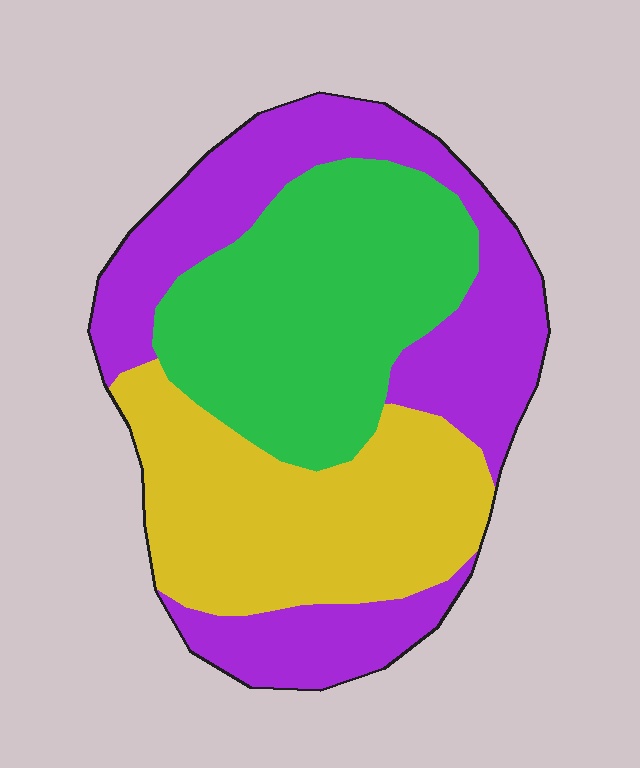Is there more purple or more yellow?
Purple.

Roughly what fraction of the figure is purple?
Purple takes up about three eighths (3/8) of the figure.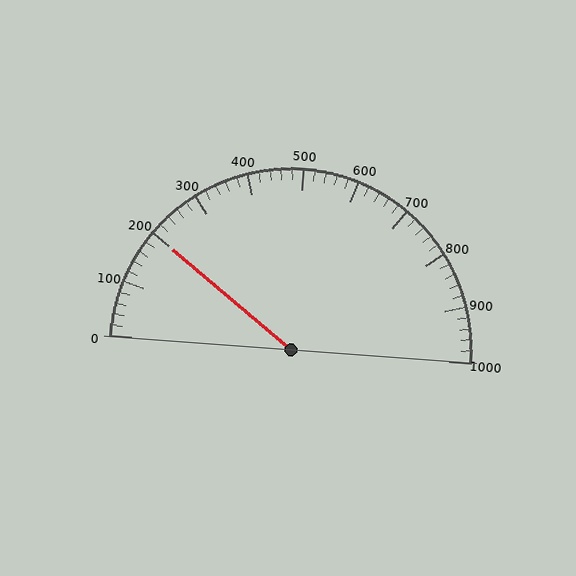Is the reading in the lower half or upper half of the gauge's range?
The reading is in the lower half of the range (0 to 1000).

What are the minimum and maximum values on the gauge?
The gauge ranges from 0 to 1000.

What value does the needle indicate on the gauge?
The needle indicates approximately 200.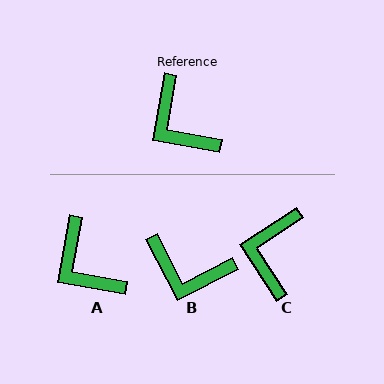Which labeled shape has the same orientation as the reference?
A.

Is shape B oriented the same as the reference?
No, it is off by about 37 degrees.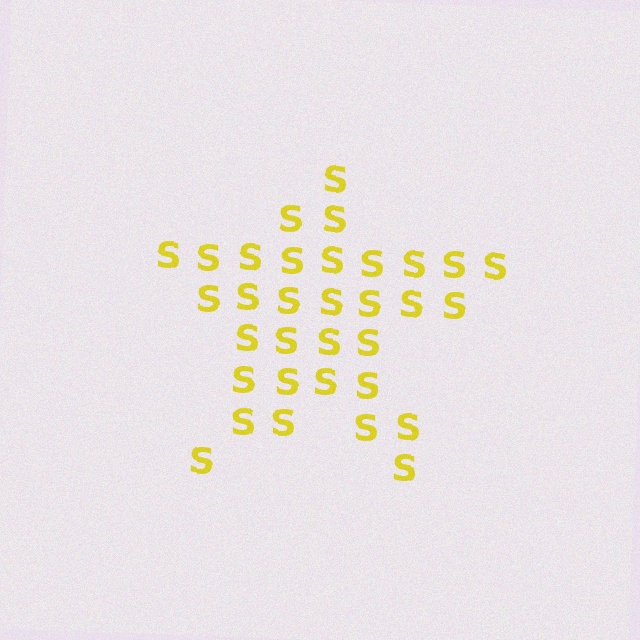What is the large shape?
The large shape is a star.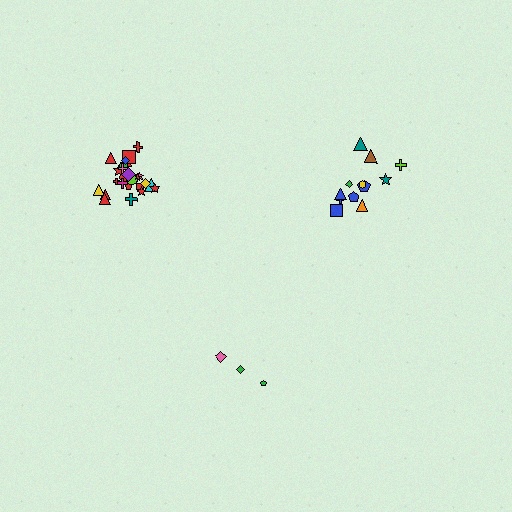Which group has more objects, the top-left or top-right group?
The top-left group.